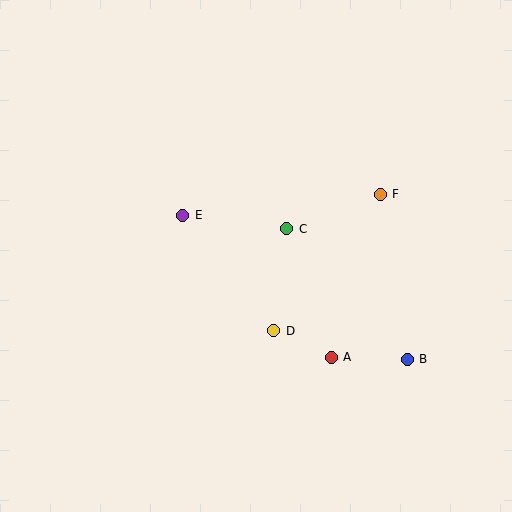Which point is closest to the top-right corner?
Point F is closest to the top-right corner.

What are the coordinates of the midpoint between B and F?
The midpoint between B and F is at (394, 277).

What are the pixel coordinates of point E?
Point E is at (183, 215).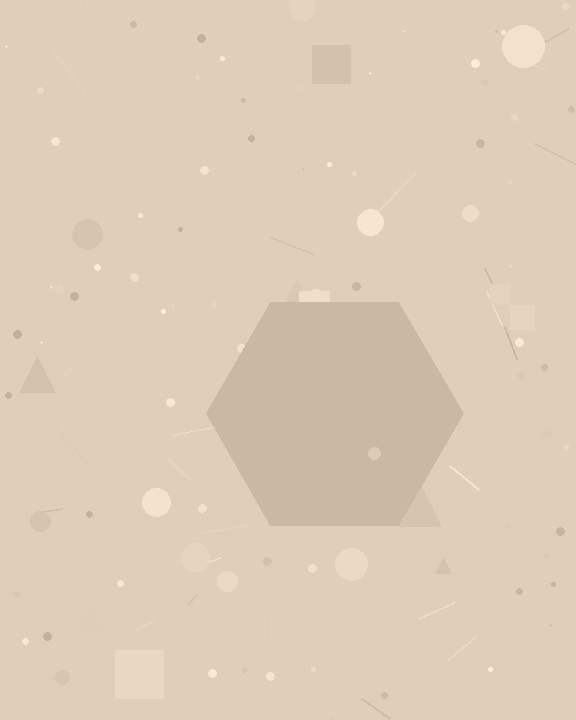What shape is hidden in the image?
A hexagon is hidden in the image.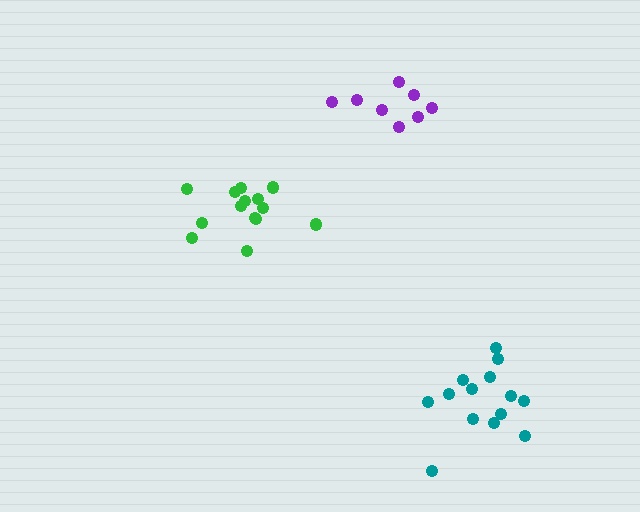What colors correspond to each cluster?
The clusters are colored: purple, teal, green.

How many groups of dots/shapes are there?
There are 3 groups.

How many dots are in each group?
Group 1: 8 dots, Group 2: 14 dots, Group 3: 14 dots (36 total).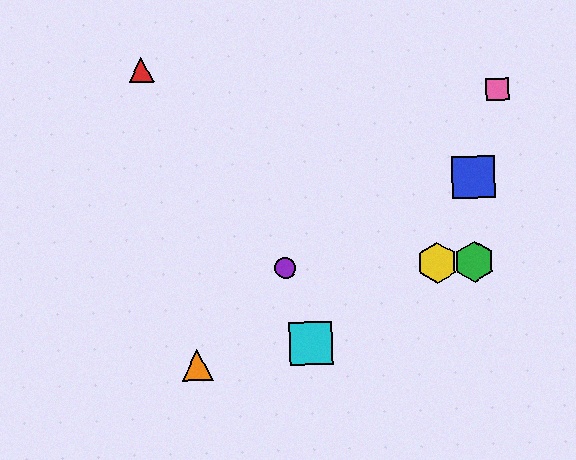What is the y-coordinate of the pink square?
The pink square is at y≈89.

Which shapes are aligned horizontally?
The green hexagon, the yellow hexagon, the purple circle are aligned horizontally.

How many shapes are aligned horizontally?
3 shapes (the green hexagon, the yellow hexagon, the purple circle) are aligned horizontally.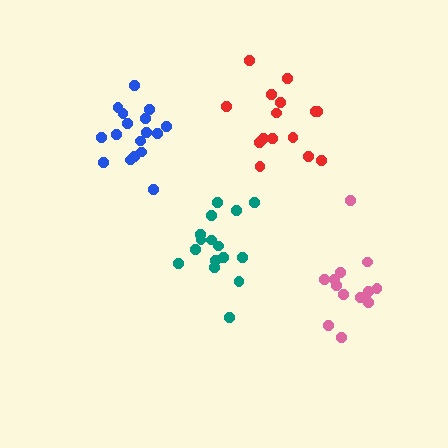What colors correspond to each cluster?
The clusters are colored: pink, blue, red, teal.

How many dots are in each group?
Group 1: 13 dots, Group 2: 17 dots, Group 3: 16 dots, Group 4: 16 dots (62 total).